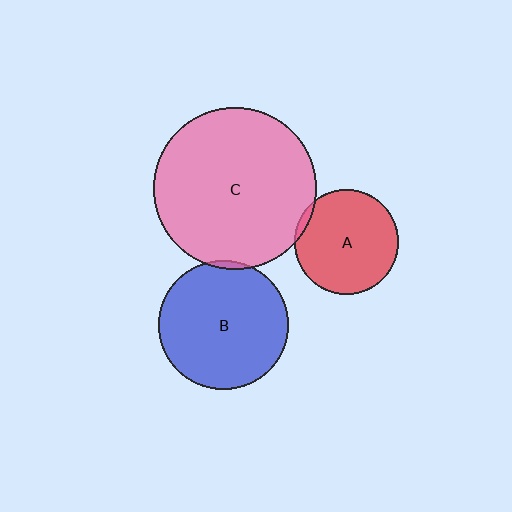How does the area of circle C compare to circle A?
Approximately 2.4 times.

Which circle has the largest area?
Circle C (pink).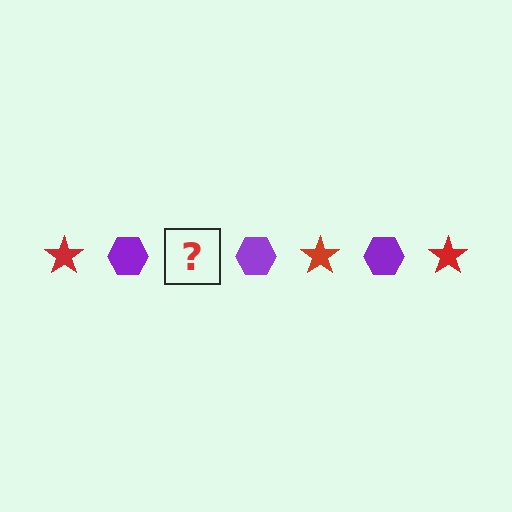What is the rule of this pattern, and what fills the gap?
The rule is that the pattern alternates between red star and purple hexagon. The gap should be filled with a red star.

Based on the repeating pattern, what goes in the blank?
The blank should be a red star.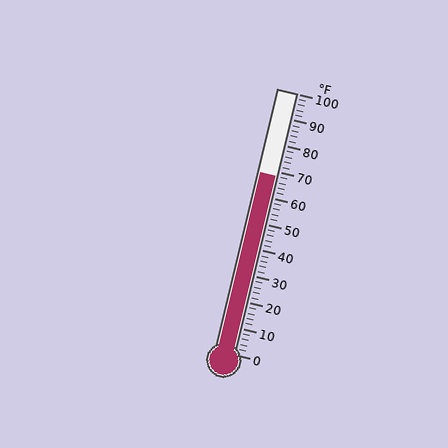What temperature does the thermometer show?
The thermometer shows approximately 68°F.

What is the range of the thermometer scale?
The thermometer scale ranges from 0°F to 100°F.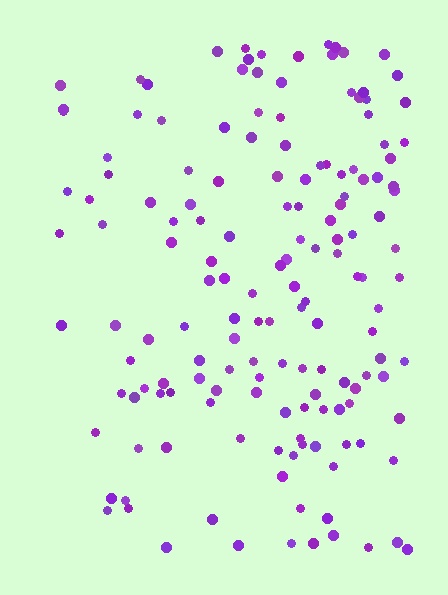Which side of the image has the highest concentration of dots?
The right.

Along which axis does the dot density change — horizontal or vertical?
Horizontal.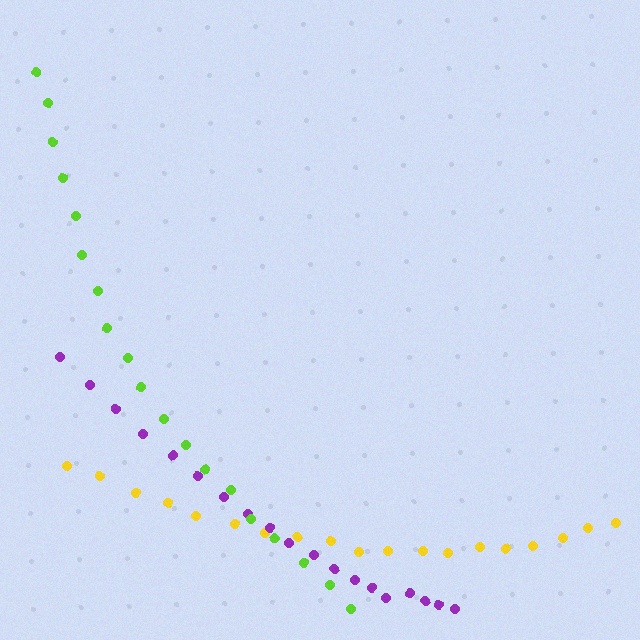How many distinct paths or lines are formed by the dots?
There are 3 distinct paths.